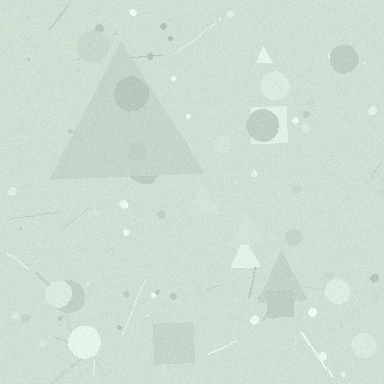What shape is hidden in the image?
A triangle is hidden in the image.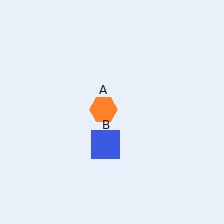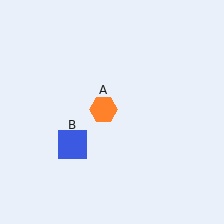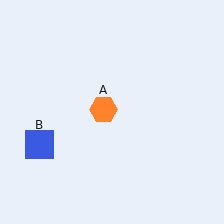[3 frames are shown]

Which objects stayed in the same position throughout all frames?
Orange hexagon (object A) remained stationary.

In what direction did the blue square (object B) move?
The blue square (object B) moved left.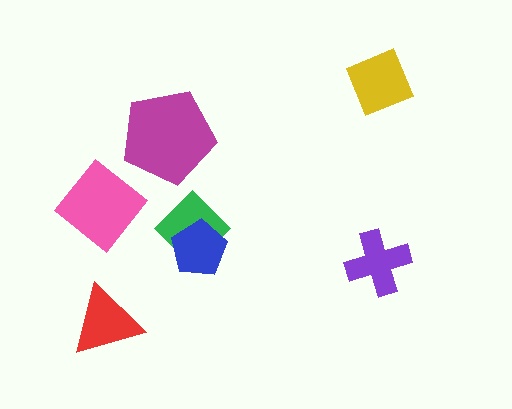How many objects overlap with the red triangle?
0 objects overlap with the red triangle.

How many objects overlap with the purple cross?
0 objects overlap with the purple cross.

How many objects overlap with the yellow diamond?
0 objects overlap with the yellow diamond.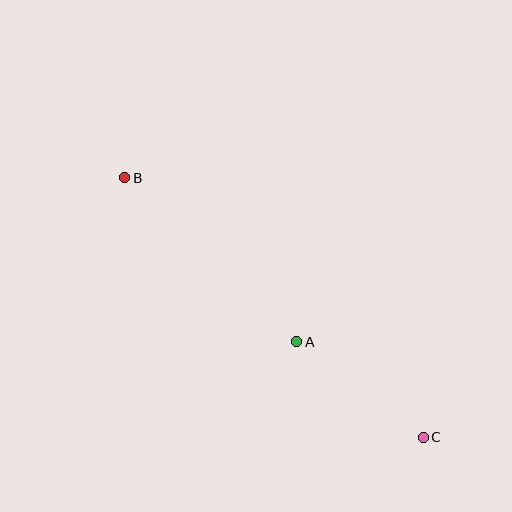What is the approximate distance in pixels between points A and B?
The distance between A and B is approximately 237 pixels.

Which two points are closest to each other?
Points A and C are closest to each other.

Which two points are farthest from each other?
Points B and C are farthest from each other.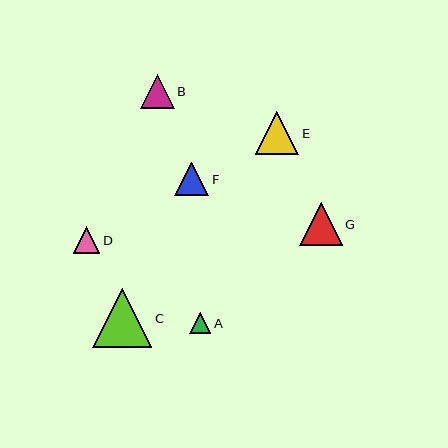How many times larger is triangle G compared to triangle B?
Triangle G is approximately 1.3 times the size of triangle B.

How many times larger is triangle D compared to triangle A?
Triangle D is approximately 1.2 times the size of triangle A.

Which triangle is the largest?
Triangle C is the largest with a size of approximately 59 pixels.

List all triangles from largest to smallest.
From largest to smallest: C, E, G, B, F, D, A.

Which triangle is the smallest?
Triangle A is the smallest with a size of approximately 21 pixels.